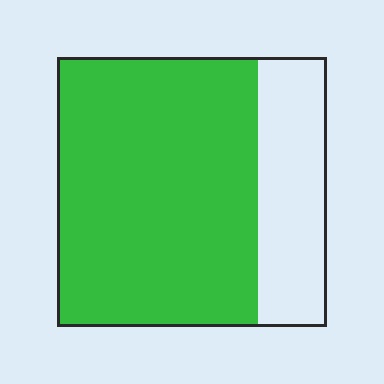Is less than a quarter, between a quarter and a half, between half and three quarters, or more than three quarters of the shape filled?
Between half and three quarters.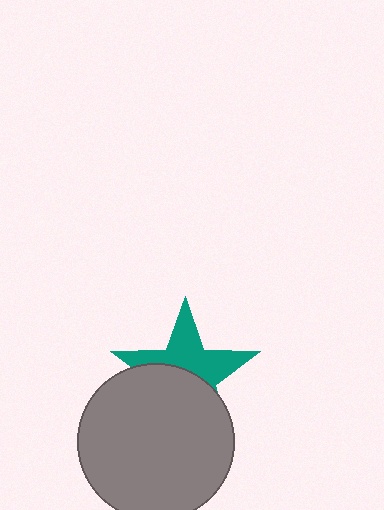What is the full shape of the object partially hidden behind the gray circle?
The partially hidden object is a teal star.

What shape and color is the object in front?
The object in front is a gray circle.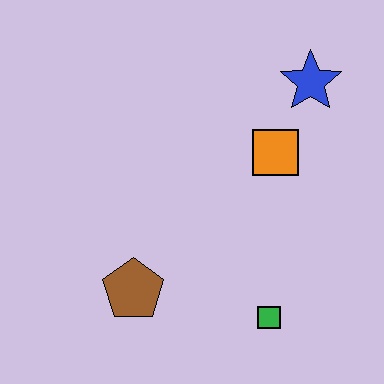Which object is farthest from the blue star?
The brown pentagon is farthest from the blue star.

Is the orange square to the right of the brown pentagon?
Yes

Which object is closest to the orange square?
The blue star is closest to the orange square.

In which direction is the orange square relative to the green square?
The orange square is above the green square.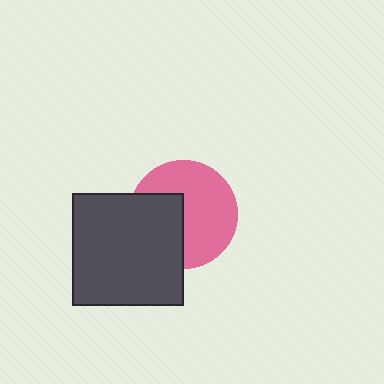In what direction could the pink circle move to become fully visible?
The pink circle could move right. That would shift it out from behind the dark gray square entirely.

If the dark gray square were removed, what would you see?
You would see the complete pink circle.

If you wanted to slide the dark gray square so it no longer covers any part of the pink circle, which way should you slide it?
Slide it left — that is the most direct way to separate the two shapes.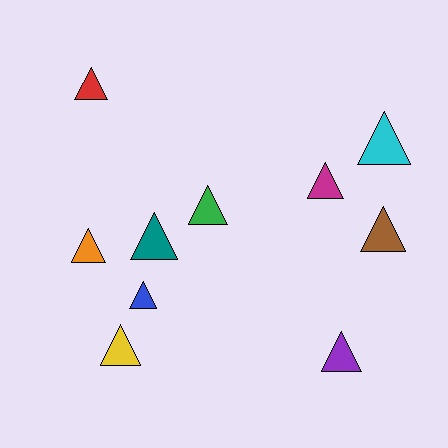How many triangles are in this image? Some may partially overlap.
There are 10 triangles.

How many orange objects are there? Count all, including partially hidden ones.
There is 1 orange object.